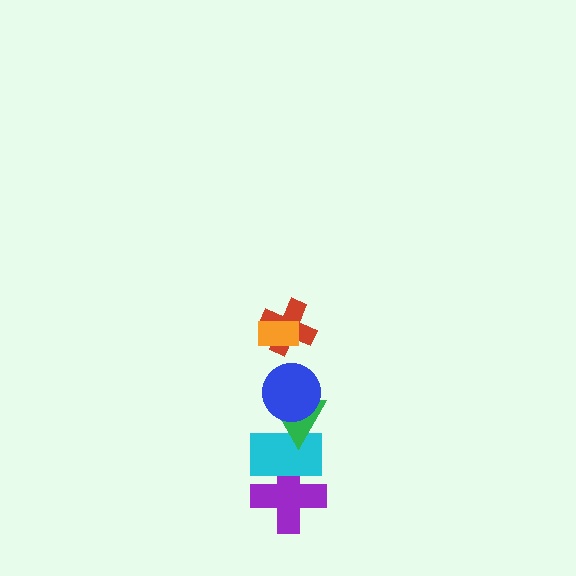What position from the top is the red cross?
The red cross is 2nd from the top.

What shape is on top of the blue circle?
The red cross is on top of the blue circle.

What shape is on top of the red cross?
The orange rectangle is on top of the red cross.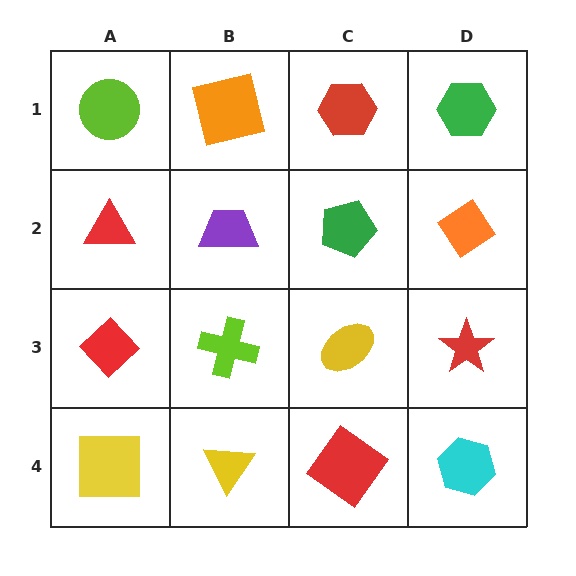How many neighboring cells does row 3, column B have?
4.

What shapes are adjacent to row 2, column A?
A lime circle (row 1, column A), a red diamond (row 3, column A), a purple trapezoid (row 2, column B).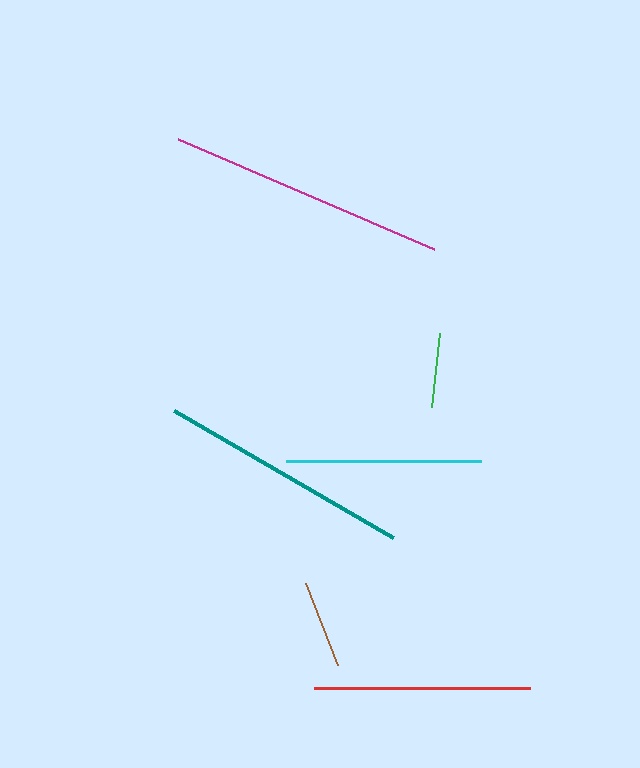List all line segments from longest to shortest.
From longest to shortest: magenta, teal, red, cyan, brown, green.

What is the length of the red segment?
The red segment is approximately 215 pixels long.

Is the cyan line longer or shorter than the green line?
The cyan line is longer than the green line.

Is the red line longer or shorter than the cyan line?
The red line is longer than the cyan line.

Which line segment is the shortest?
The green line is the shortest at approximately 74 pixels.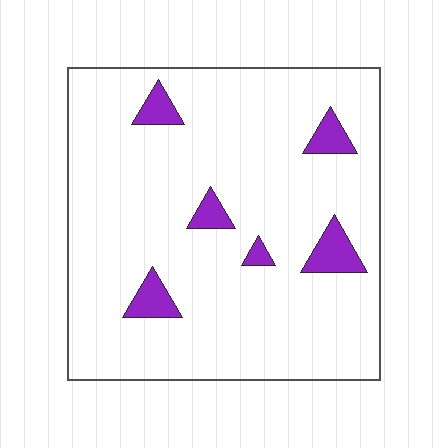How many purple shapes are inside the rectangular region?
6.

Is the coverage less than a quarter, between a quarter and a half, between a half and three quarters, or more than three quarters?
Less than a quarter.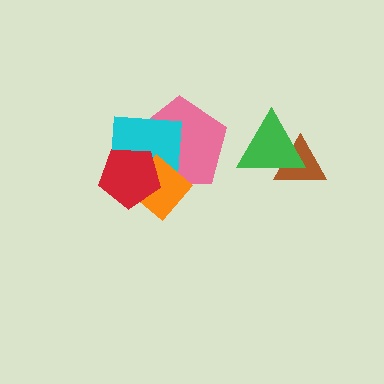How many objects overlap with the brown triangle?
1 object overlaps with the brown triangle.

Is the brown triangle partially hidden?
Yes, it is partially covered by another shape.